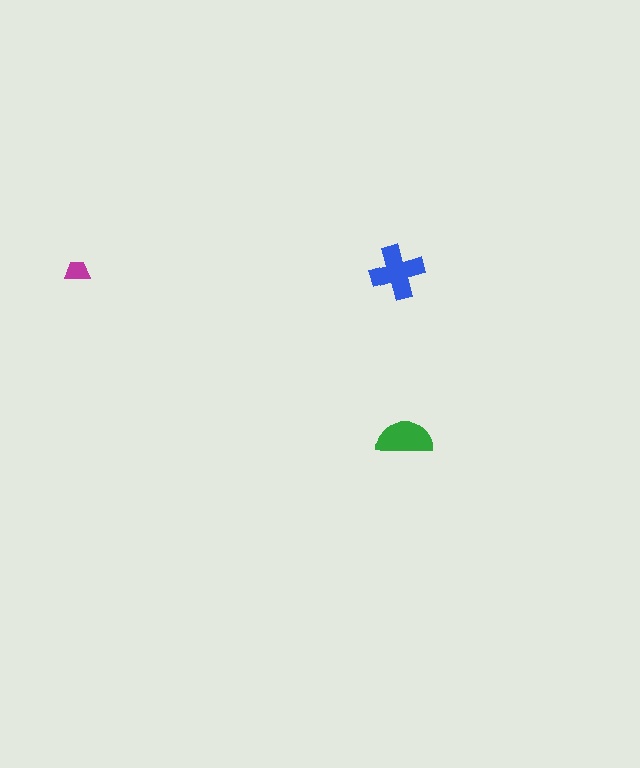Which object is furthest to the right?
The green semicircle is rightmost.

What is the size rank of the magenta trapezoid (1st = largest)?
3rd.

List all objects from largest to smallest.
The blue cross, the green semicircle, the magenta trapezoid.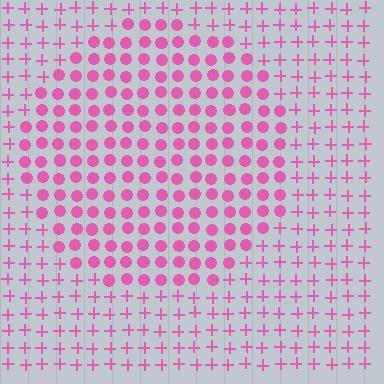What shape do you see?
I see a circle.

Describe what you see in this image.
The image is filled with small pink elements arranged in a uniform grid. A circle-shaped region contains circles, while the surrounding area contains plus signs. The boundary is defined purely by the change in element shape.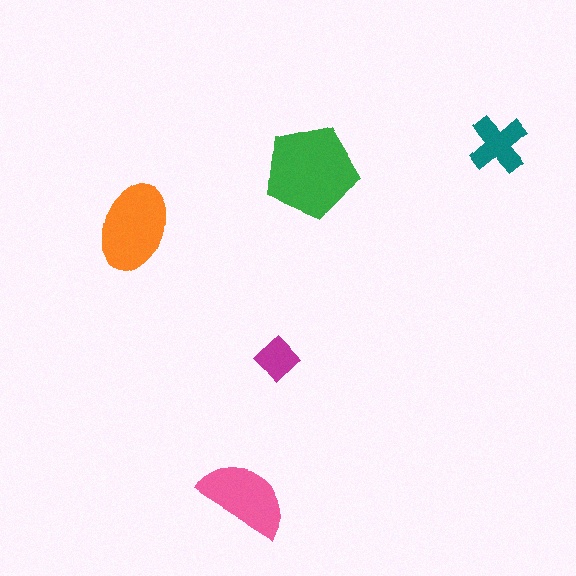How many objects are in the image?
There are 5 objects in the image.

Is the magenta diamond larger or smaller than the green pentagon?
Smaller.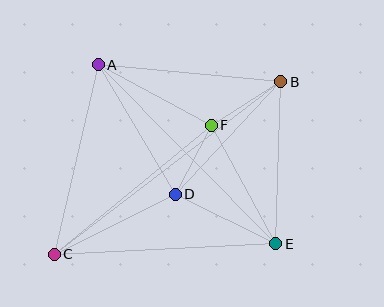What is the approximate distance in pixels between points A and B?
The distance between A and B is approximately 183 pixels.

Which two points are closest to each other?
Points D and F are closest to each other.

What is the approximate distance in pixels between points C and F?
The distance between C and F is approximately 203 pixels.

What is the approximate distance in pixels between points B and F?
The distance between B and F is approximately 82 pixels.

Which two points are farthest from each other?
Points B and C are farthest from each other.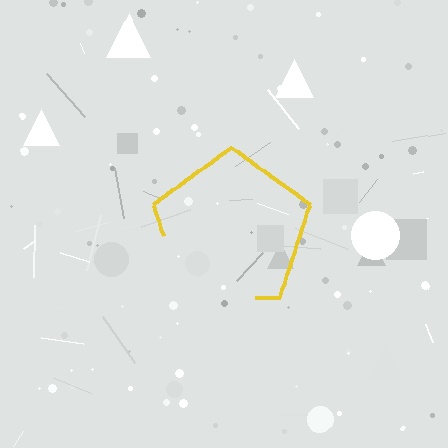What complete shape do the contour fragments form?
The contour fragments form a pentagon.